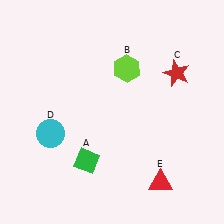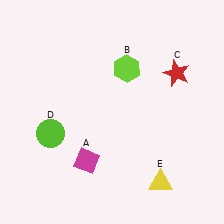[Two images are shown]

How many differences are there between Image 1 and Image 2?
There are 3 differences between the two images.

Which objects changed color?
A changed from green to magenta. D changed from cyan to lime. E changed from red to yellow.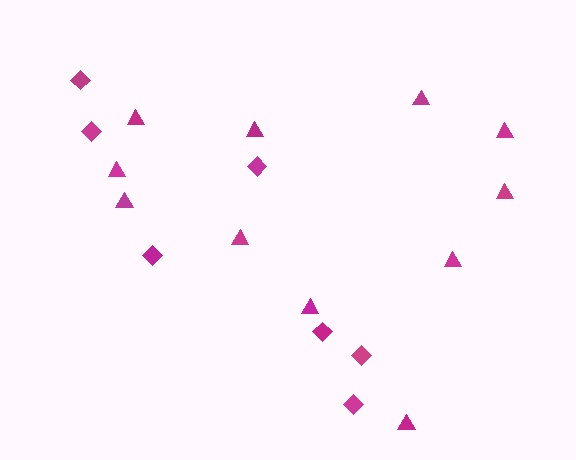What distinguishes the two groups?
There are 2 groups: one group of diamonds (7) and one group of triangles (11).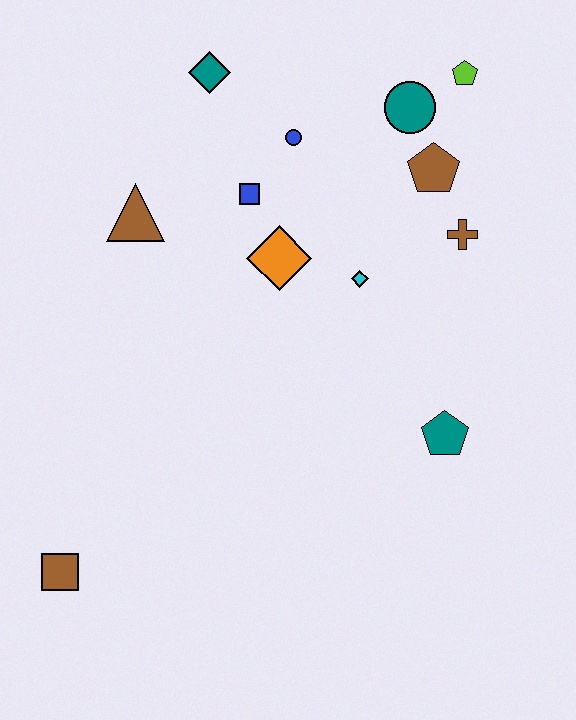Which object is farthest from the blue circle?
The brown square is farthest from the blue circle.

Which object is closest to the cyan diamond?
The orange diamond is closest to the cyan diamond.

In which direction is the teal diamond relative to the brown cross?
The teal diamond is to the left of the brown cross.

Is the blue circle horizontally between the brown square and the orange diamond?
No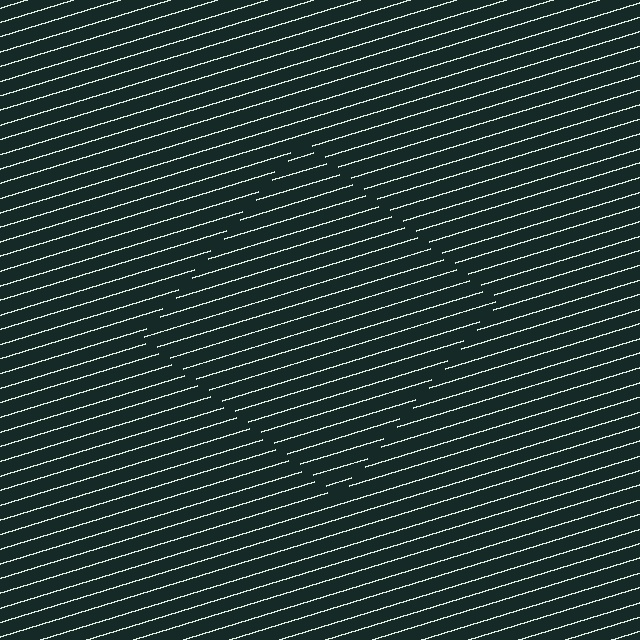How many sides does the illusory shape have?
4 sides — the line-ends trace a square.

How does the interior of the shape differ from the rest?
The interior of the shape contains the same grating, shifted by half a period — the contour is defined by the phase discontinuity where line-ends from the inner and outer gratings abut.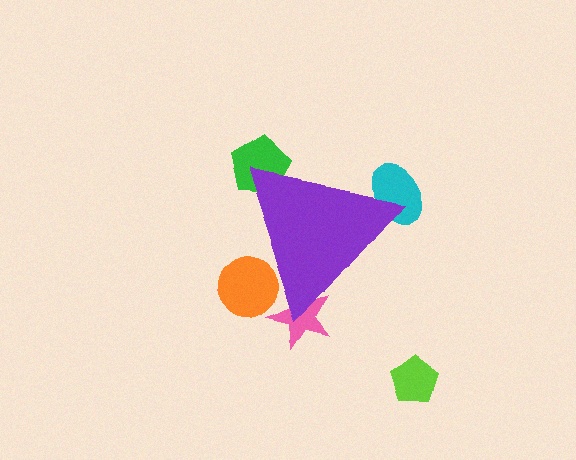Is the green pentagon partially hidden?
Yes, the green pentagon is partially hidden behind the purple triangle.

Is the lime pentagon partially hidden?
No, the lime pentagon is fully visible.